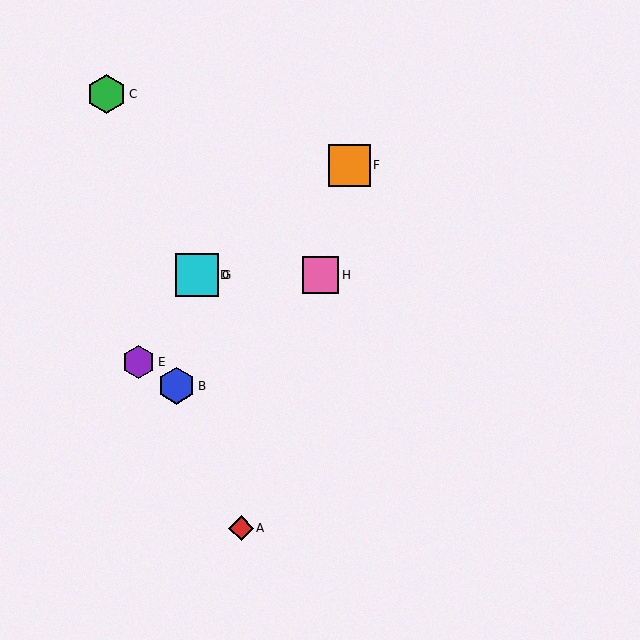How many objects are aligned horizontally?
3 objects (D, G, H) are aligned horizontally.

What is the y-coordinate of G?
Object G is at y≈275.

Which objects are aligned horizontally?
Objects D, G, H are aligned horizontally.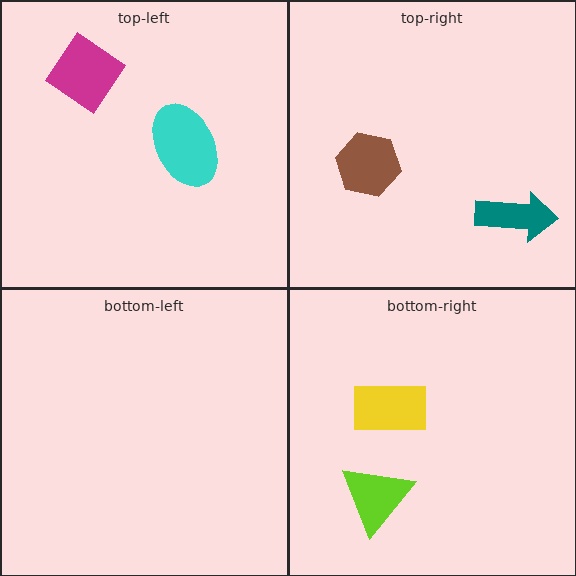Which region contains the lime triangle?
The bottom-right region.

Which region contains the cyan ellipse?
The top-left region.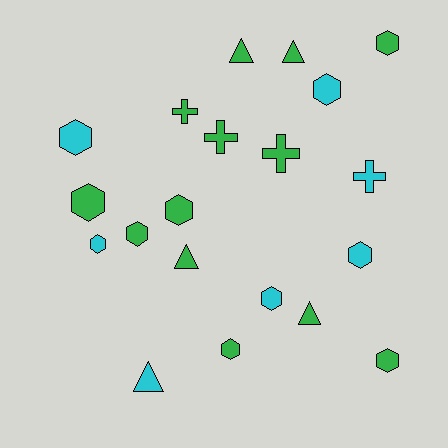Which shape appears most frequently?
Hexagon, with 11 objects.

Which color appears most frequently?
Green, with 13 objects.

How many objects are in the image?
There are 20 objects.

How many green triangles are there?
There are 4 green triangles.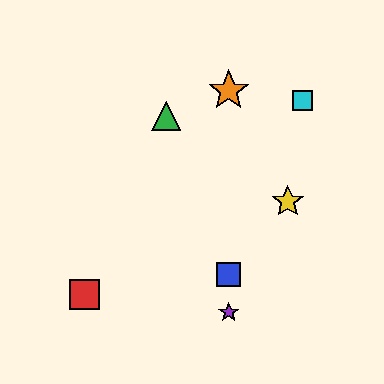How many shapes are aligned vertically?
3 shapes (the blue square, the purple star, the orange star) are aligned vertically.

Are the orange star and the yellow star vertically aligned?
No, the orange star is at x≈229 and the yellow star is at x≈288.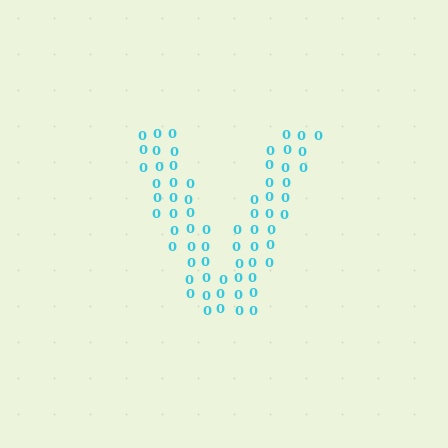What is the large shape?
The large shape is the letter V.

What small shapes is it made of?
It is made of small digit 0's.